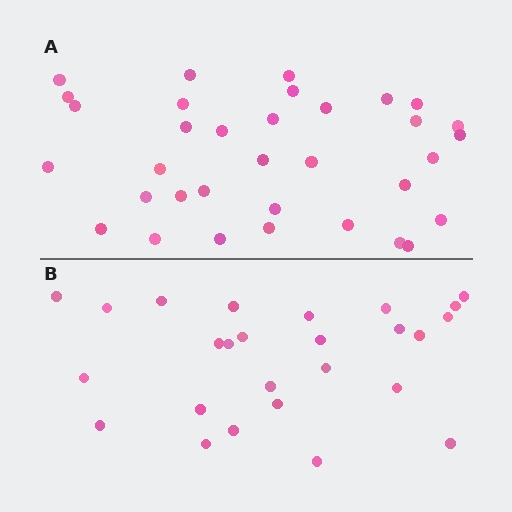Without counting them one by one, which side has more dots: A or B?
Region A (the top region) has more dots.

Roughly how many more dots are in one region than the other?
Region A has roughly 8 or so more dots than region B.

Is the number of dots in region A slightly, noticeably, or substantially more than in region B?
Region A has noticeably more, but not dramatically so. The ratio is roughly 1.3 to 1.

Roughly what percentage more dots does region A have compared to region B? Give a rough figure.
About 30% more.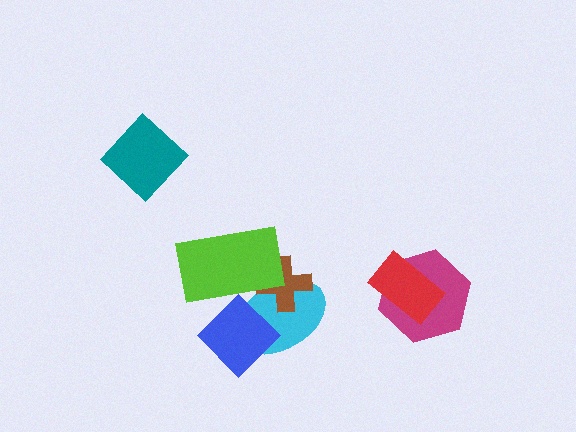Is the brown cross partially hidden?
Yes, it is partially covered by another shape.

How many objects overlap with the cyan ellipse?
3 objects overlap with the cyan ellipse.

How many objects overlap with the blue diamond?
2 objects overlap with the blue diamond.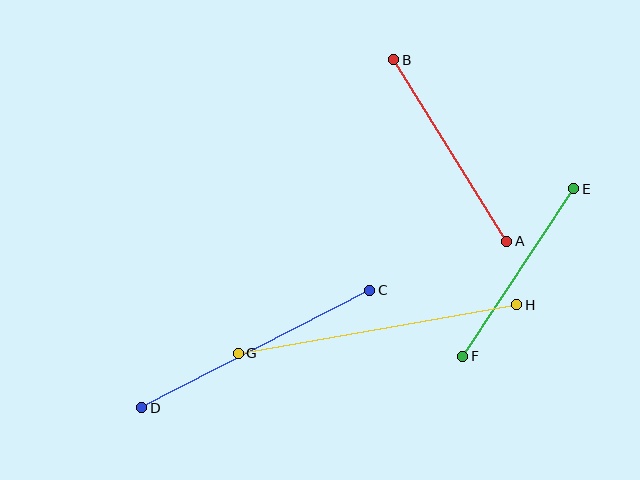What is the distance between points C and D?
The distance is approximately 257 pixels.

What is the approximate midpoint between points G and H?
The midpoint is at approximately (377, 329) pixels.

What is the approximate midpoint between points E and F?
The midpoint is at approximately (518, 272) pixels.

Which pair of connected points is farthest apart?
Points G and H are farthest apart.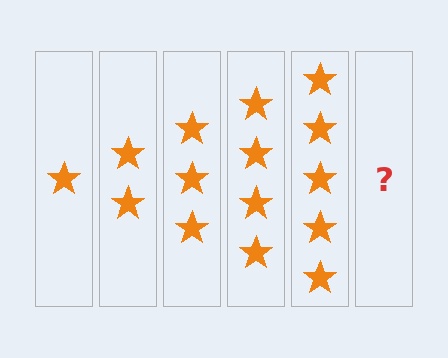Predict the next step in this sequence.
The next step is 6 stars.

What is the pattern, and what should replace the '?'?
The pattern is that each step adds one more star. The '?' should be 6 stars.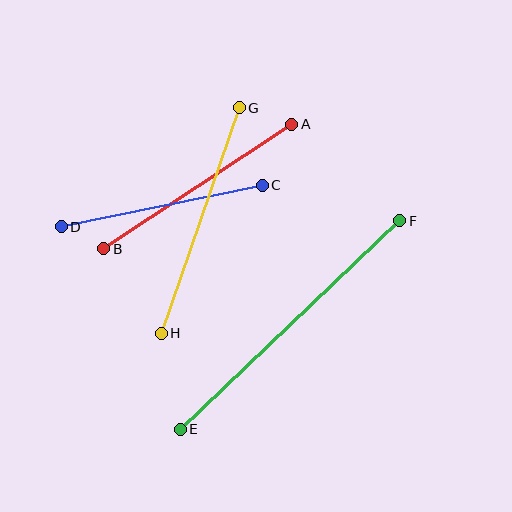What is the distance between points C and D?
The distance is approximately 205 pixels.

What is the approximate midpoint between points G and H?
The midpoint is at approximately (200, 221) pixels.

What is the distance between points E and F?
The distance is approximately 303 pixels.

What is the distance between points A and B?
The distance is approximately 225 pixels.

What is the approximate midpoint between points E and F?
The midpoint is at approximately (290, 325) pixels.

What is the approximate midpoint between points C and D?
The midpoint is at approximately (162, 206) pixels.